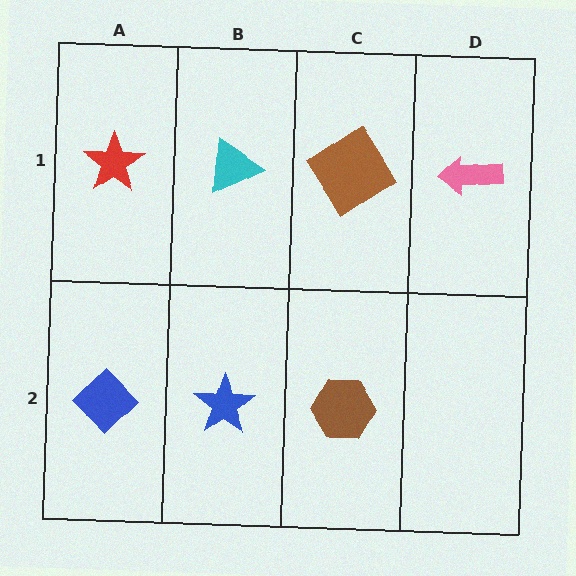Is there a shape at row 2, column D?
No, that cell is empty.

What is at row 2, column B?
A blue star.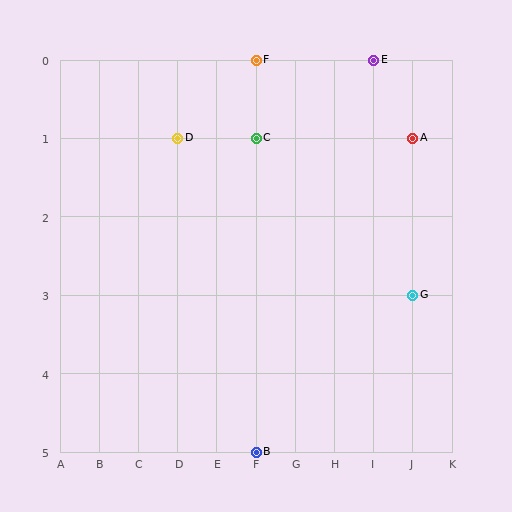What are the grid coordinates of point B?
Point B is at grid coordinates (F, 5).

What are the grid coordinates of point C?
Point C is at grid coordinates (F, 1).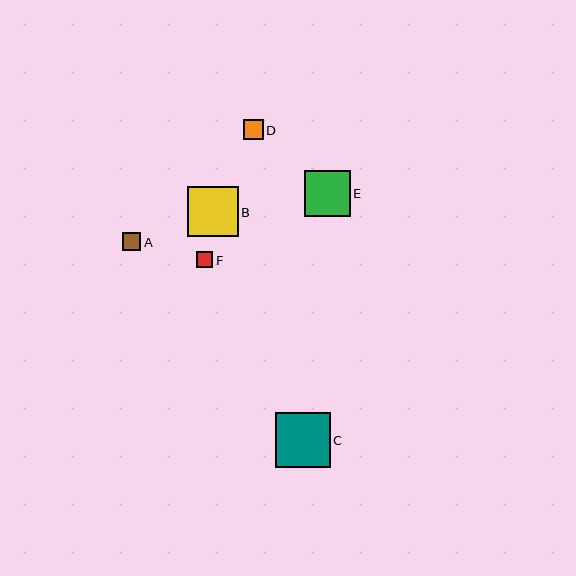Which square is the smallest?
Square F is the smallest with a size of approximately 16 pixels.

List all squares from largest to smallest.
From largest to smallest: C, B, E, D, A, F.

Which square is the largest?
Square C is the largest with a size of approximately 55 pixels.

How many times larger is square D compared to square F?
Square D is approximately 1.2 times the size of square F.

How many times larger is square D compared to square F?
Square D is approximately 1.2 times the size of square F.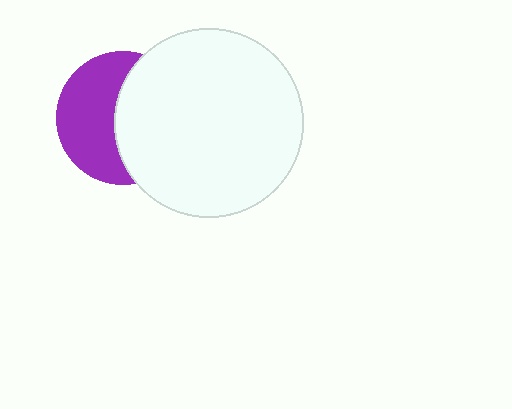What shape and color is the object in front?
The object in front is a white circle.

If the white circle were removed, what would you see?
You would see the complete purple circle.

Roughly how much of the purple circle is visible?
About half of it is visible (roughly 50%).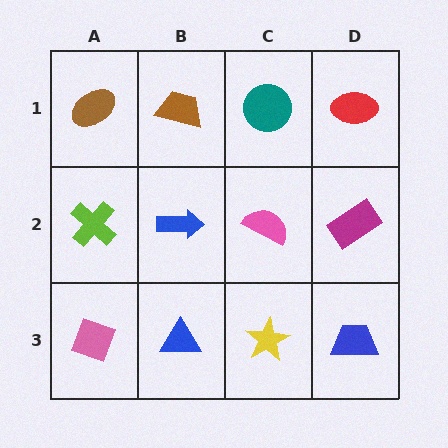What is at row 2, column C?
A pink semicircle.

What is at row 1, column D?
A red ellipse.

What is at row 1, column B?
A brown trapezoid.